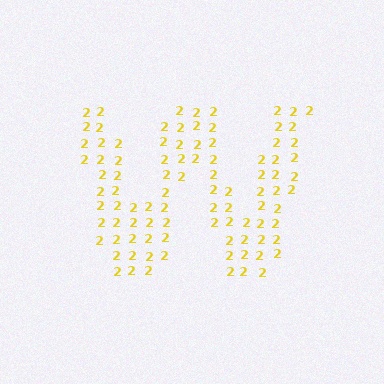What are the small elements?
The small elements are digit 2's.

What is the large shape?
The large shape is the letter W.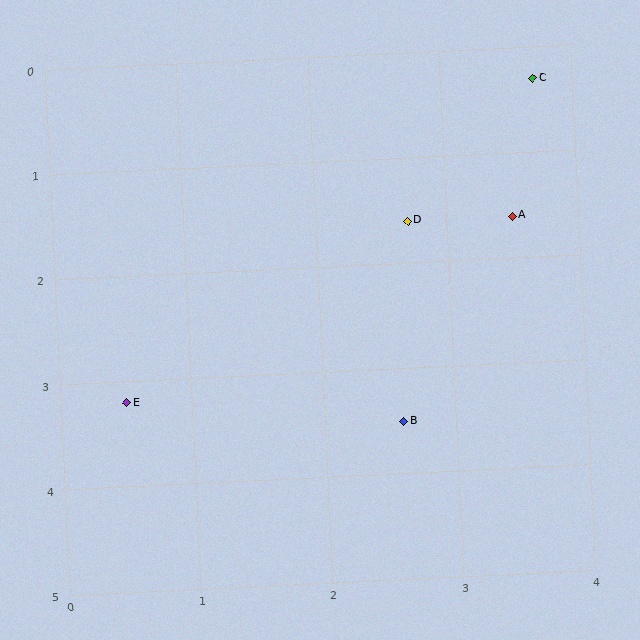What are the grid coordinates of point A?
Point A is at approximately (3.5, 1.6).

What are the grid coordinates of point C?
Point C is at approximately (3.7, 0.3).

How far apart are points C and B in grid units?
Points C and B are about 3.4 grid units apart.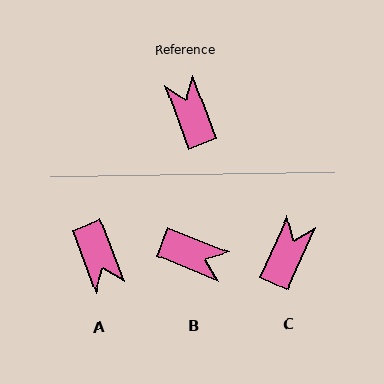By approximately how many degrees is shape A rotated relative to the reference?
Approximately 180 degrees clockwise.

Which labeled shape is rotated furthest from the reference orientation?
A, about 180 degrees away.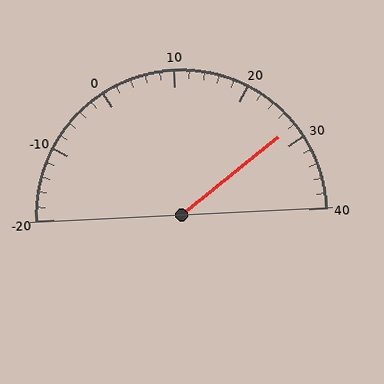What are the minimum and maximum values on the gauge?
The gauge ranges from -20 to 40.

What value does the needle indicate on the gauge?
The needle indicates approximately 28.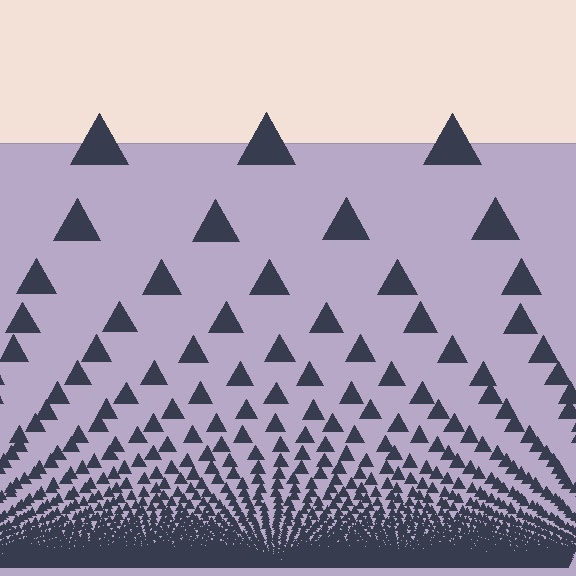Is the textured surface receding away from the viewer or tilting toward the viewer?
The surface appears to tilt toward the viewer. Texture elements get larger and sparser toward the top.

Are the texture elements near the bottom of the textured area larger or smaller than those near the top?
Smaller. The gradient is inverted — elements near the bottom are smaller and denser.